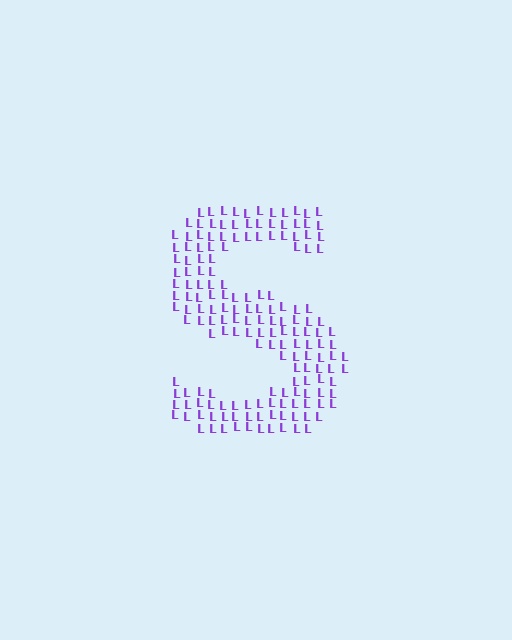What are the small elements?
The small elements are letter L's.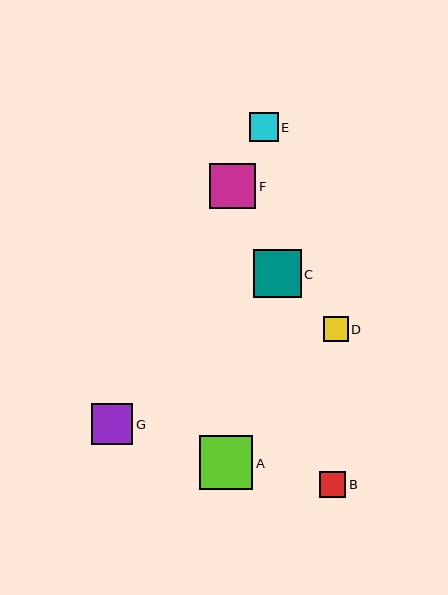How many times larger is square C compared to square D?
Square C is approximately 1.9 times the size of square D.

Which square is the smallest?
Square D is the smallest with a size of approximately 25 pixels.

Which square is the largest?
Square A is the largest with a size of approximately 53 pixels.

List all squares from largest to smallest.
From largest to smallest: A, C, F, G, E, B, D.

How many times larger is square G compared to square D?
Square G is approximately 1.6 times the size of square D.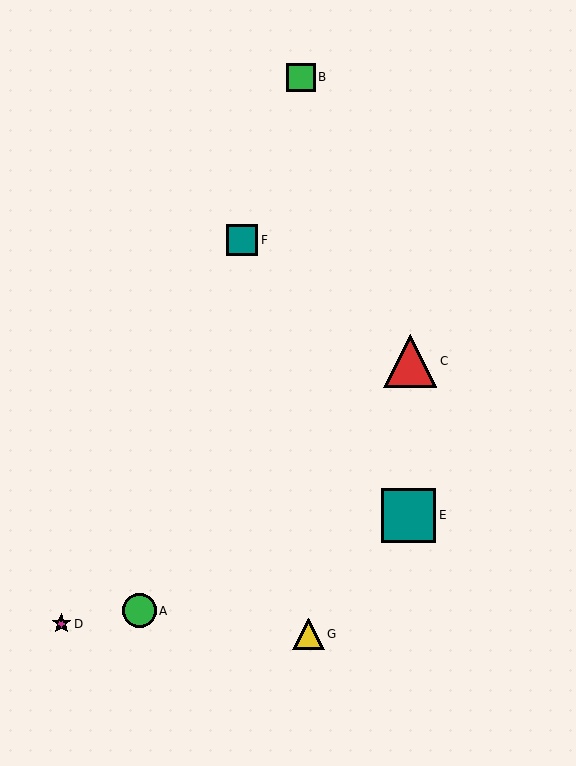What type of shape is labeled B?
Shape B is a green square.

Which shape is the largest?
The teal square (labeled E) is the largest.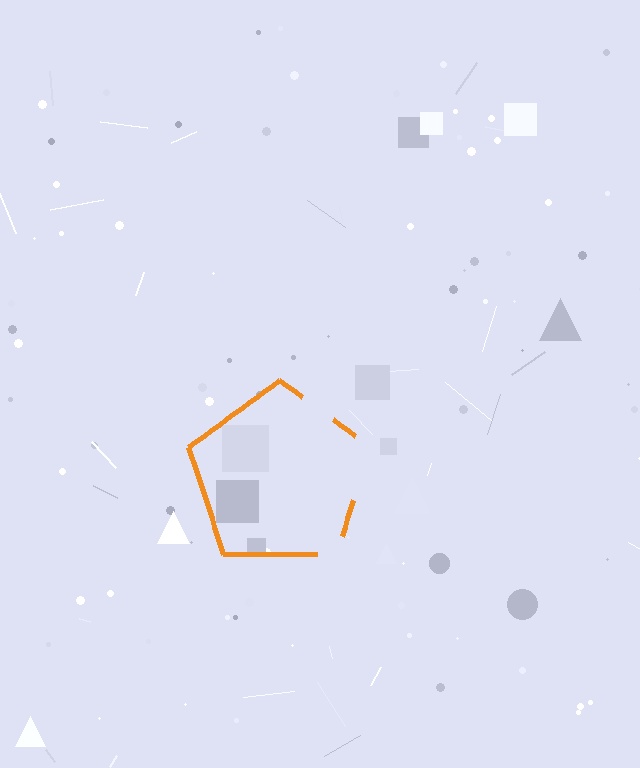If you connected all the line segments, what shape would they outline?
They would outline a pentagon.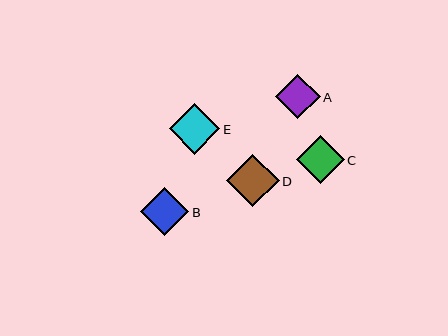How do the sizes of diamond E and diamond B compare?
Diamond E and diamond B are approximately the same size.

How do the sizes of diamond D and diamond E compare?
Diamond D and diamond E are approximately the same size.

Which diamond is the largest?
Diamond D is the largest with a size of approximately 52 pixels.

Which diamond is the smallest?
Diamond A is the smallest with a size of approximately 44 pixels.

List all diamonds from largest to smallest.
From largest to smallest: D, E, B, C, A.